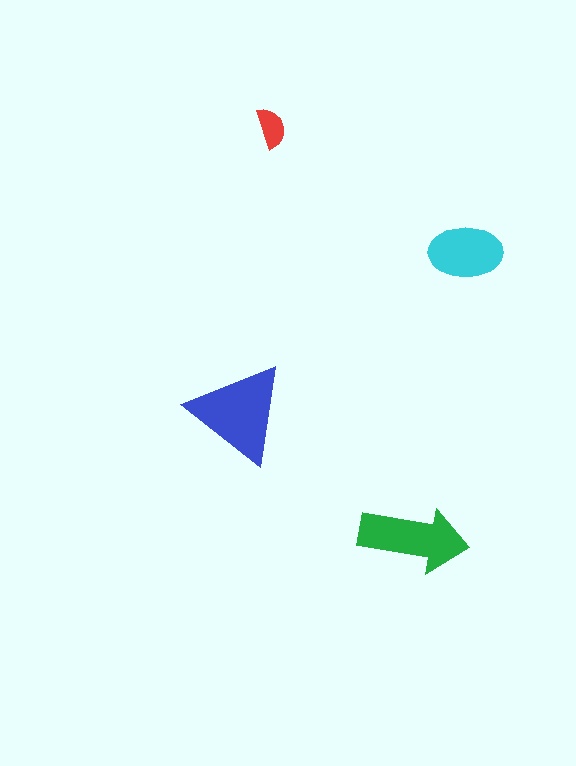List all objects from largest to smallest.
The blue triangle, the green arrow, the cyan ellipse, the red semicircle.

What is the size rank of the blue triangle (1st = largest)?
1st.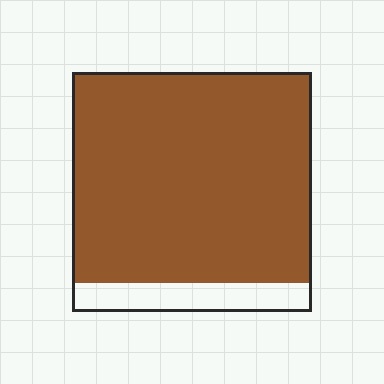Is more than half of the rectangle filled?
Yes.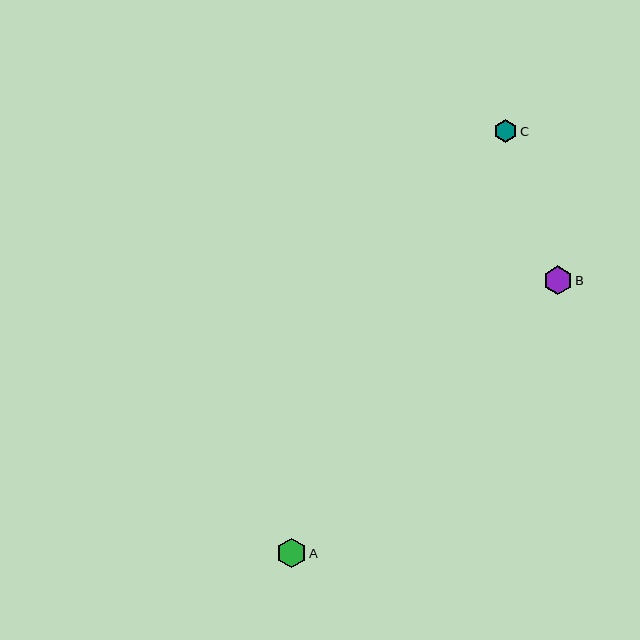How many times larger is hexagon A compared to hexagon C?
Hexagon A is approximately 1.3 times the size of hexagon C.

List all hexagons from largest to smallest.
From largest to smallest: A, B, C.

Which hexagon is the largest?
Hexagon A is the largest with a size of approximately 30 pixels.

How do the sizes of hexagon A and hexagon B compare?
Hexagon A and hexagon B are approximately the same size.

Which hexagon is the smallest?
Hexagon C is the smallest with a size of approximately 23 pixels.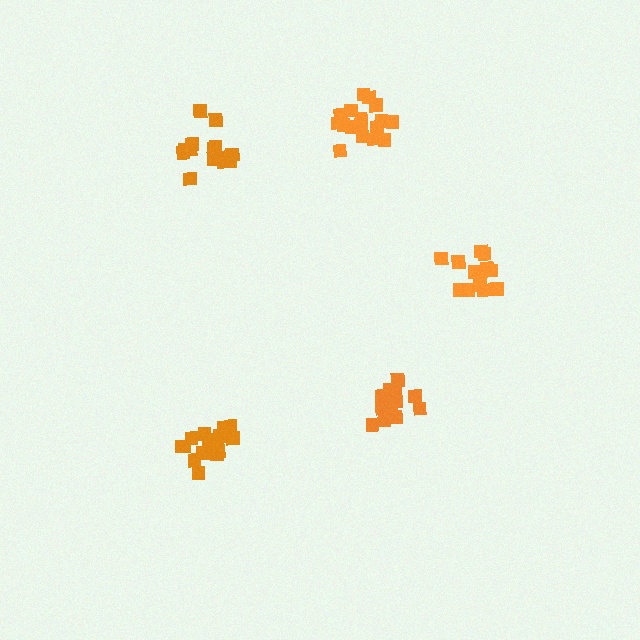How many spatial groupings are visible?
There are 5 spatial groupings.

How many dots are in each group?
Group 1: 15 dots, Group 2: 13 dots, Group 3: 15 dots, Group 4: 16 dots, Group 5: 17 dots (76 total).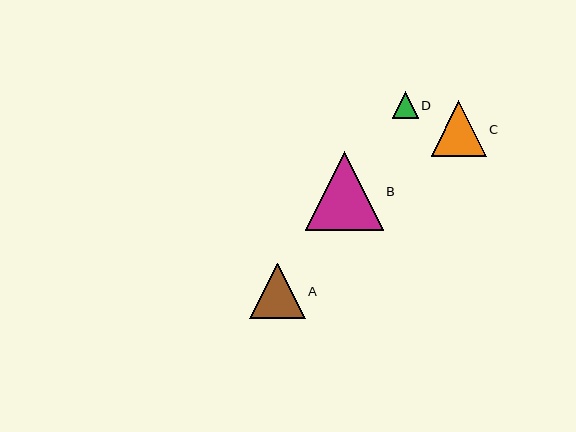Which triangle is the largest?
Triangle B is the largest with a size of approximately 78 pixels.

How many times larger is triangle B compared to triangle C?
Triangle B is approximately 1.4 times the size of triangle C.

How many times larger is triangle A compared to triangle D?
Triangle A is approximately 2.1 times the size of triangle D.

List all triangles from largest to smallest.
From largest to smallest: B, A, C, D.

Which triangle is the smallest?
Triangle D is the smallest with a size of approximately 26 pixels.